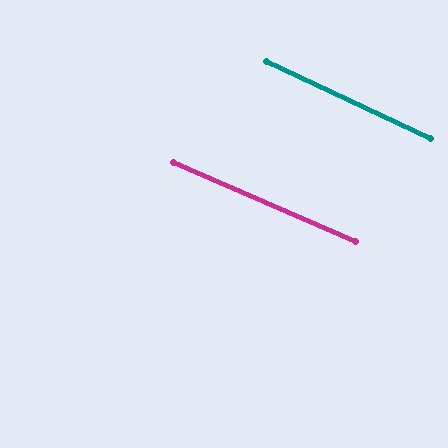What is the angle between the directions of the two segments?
Approximately 2 degrees.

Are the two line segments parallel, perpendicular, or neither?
Parallel — their directions differ by only 1.8°.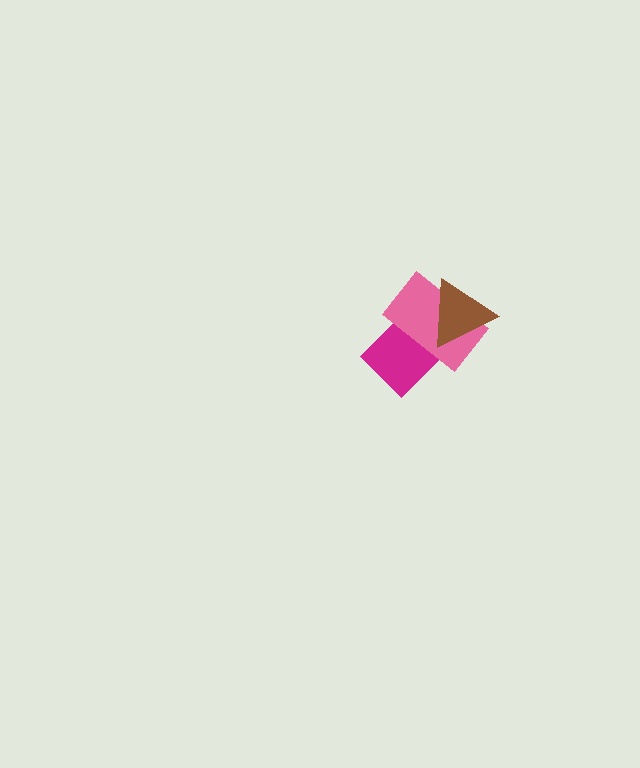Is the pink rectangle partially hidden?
Yes, it is partially covered by another shape.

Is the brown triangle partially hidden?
No, no other shape covers it.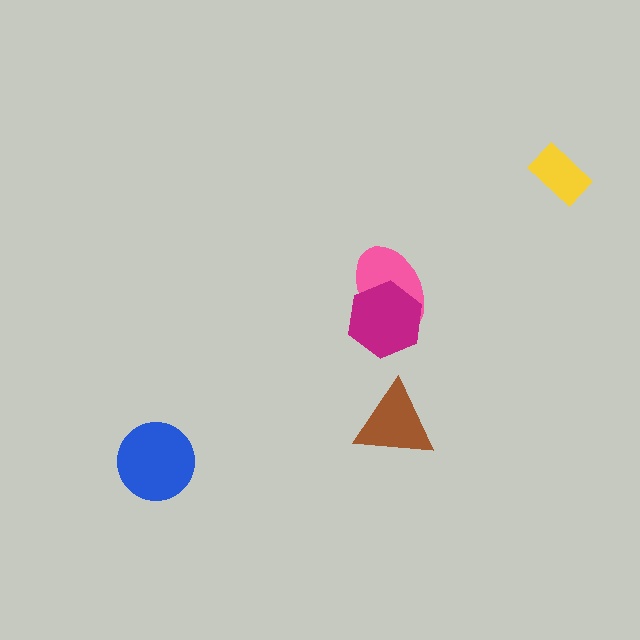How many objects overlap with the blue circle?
0 objects overlap with the blue circle.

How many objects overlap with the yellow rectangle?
0 objects overlap with the yellow rectangle.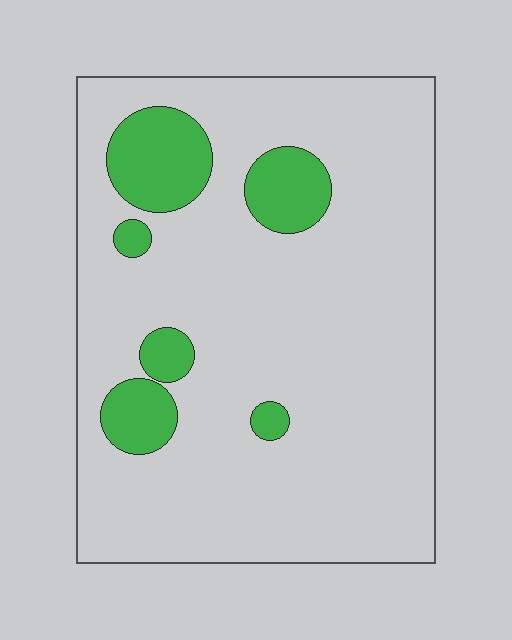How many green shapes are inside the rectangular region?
6.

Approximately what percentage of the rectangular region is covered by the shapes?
Approximately 15%.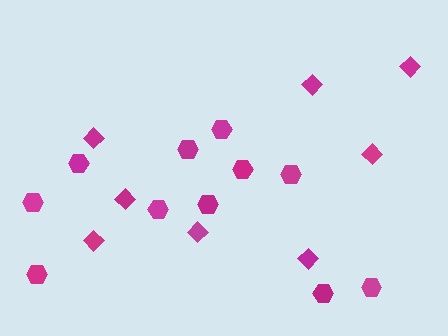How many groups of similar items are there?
There are 2 groups: one group of diamonds (8) and one group of hexagons (11).